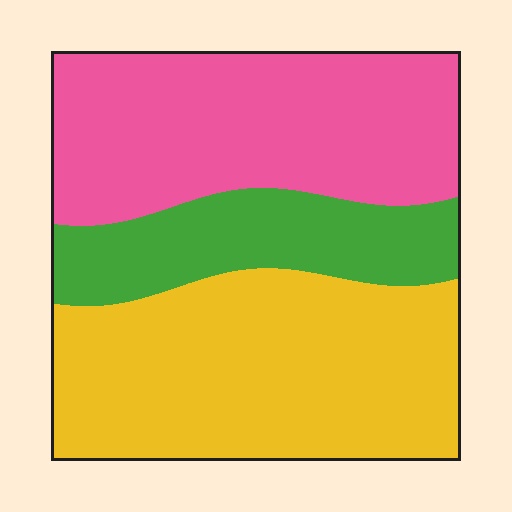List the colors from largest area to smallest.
From largest to smallest: yellow, pink, green.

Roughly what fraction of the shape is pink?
Pink takes up between a quarter and a half of the shape.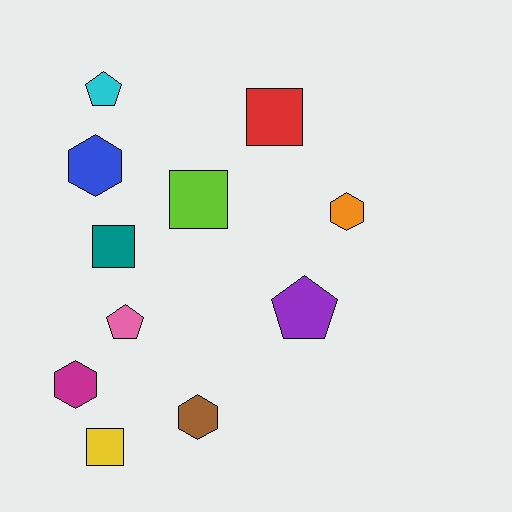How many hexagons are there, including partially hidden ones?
There are 4 hexagons.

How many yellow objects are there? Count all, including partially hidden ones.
There is 1 yellow object.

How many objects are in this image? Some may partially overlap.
There are 11 objects.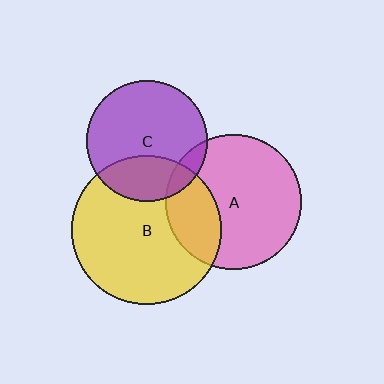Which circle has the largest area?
Circle B (yellow).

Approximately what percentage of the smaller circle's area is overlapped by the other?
Approximately 10%.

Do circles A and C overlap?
Yes.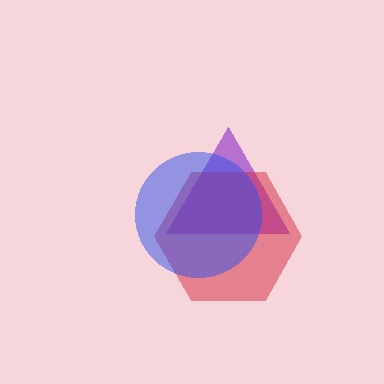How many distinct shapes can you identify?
There are 3 distinct shapes: a purple triangle, a red hexagon, a blue circle.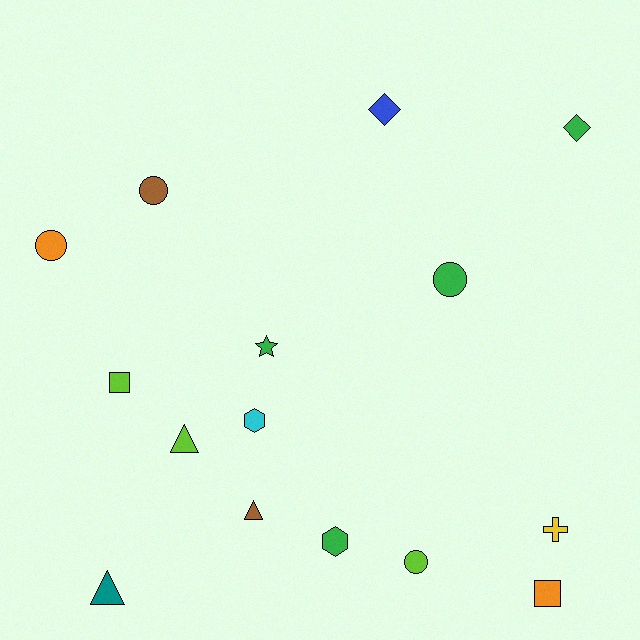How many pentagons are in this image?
There are no pentagons.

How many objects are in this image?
There are 15 objects.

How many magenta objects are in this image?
There are no magenta objects.